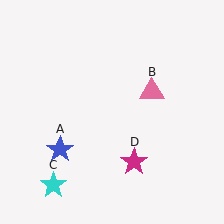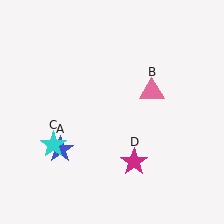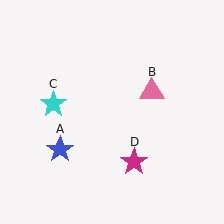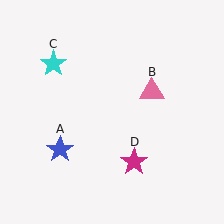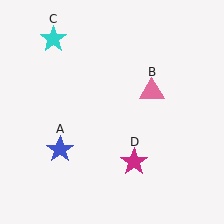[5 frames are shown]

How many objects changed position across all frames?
1 object changed position: cyan star (object C).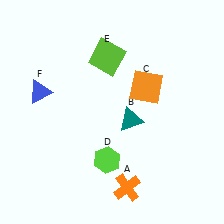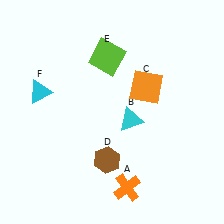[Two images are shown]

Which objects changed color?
B changed from teal to cyan. D changed from lime to brown. F changed from blue to cyan.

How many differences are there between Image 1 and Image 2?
There are 3 differences between the two images.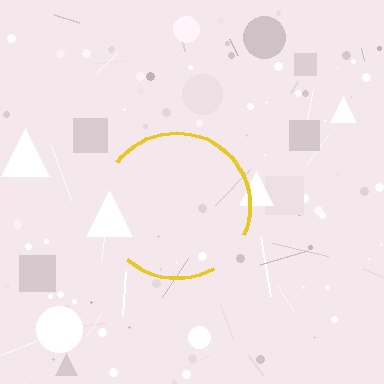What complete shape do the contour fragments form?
The contour fragments form a circle.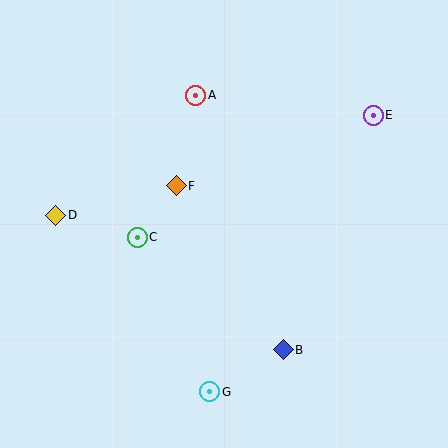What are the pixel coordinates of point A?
Point A is at (196, 95).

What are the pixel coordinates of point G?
Point G is at (210, 392).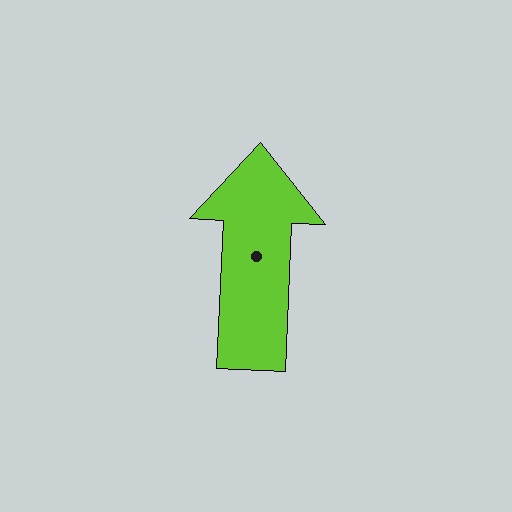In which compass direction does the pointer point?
North.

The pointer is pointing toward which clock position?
Roughly 12 o'clock.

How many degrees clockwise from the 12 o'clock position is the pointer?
Approximately 2 degrees.